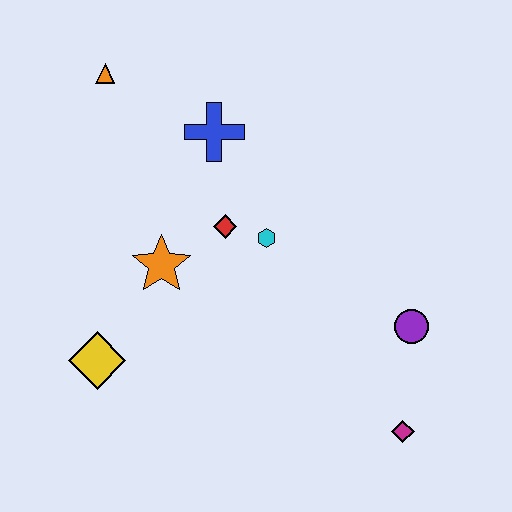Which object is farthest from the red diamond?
The magenta diamond is farthest from the red diamond.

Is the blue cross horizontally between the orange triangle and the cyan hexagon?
Yes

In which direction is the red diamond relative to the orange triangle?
The red diamond is below the orange triangle.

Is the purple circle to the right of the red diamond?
Yes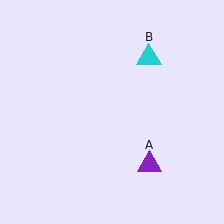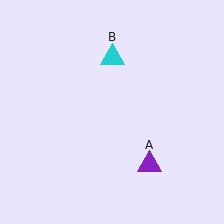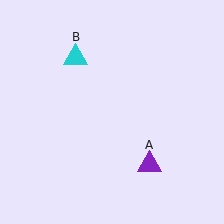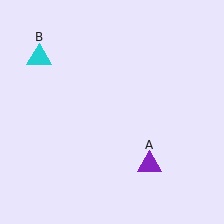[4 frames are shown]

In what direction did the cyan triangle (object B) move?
The cyan triangle (object B) moved left.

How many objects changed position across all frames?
1 object changed position: cyan triangle (object B).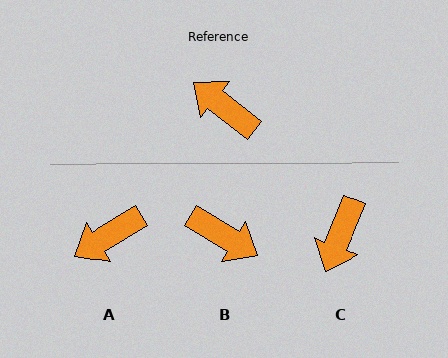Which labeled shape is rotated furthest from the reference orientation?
B, about 173 degrees away.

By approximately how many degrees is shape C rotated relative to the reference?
Approximately 107 degrees counter-clockwise.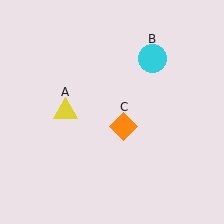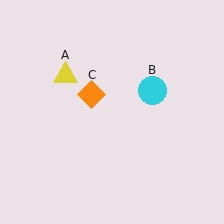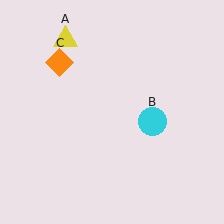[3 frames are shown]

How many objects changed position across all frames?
3 objects changed position: yellow triangle (object A), cyan circle (object B), orange diamond (object C).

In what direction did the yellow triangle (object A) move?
The yellow triangle (object A) moved up.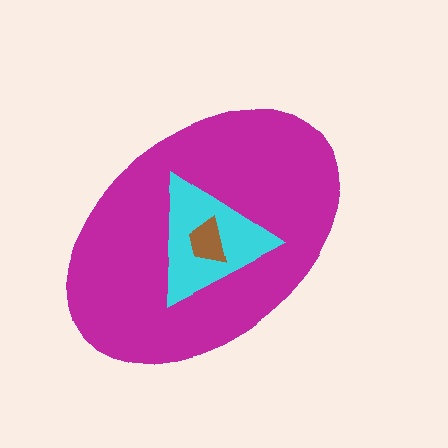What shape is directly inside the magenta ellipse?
The cyan triangle.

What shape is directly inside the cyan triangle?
The brown trapezoid.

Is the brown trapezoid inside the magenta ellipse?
Yes.